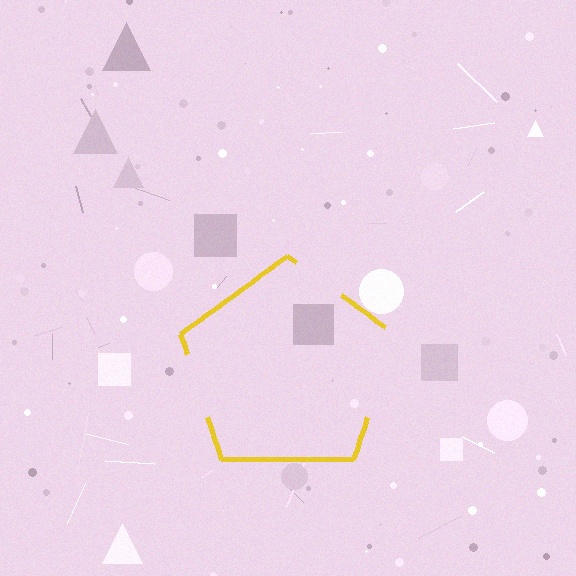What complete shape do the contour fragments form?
The contour fragments form a pentagon.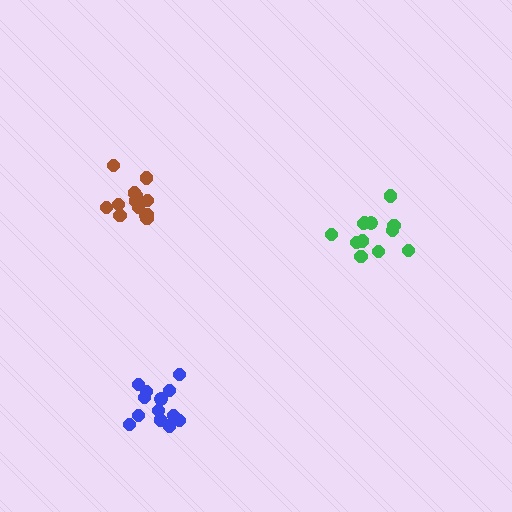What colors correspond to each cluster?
The clusters are colored: blue, brown, green.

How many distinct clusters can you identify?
There are 3 distinct clusters.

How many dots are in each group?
Group 1: 13 dots, Group 2: 14 dots, Group 3: 13 dots (40 total).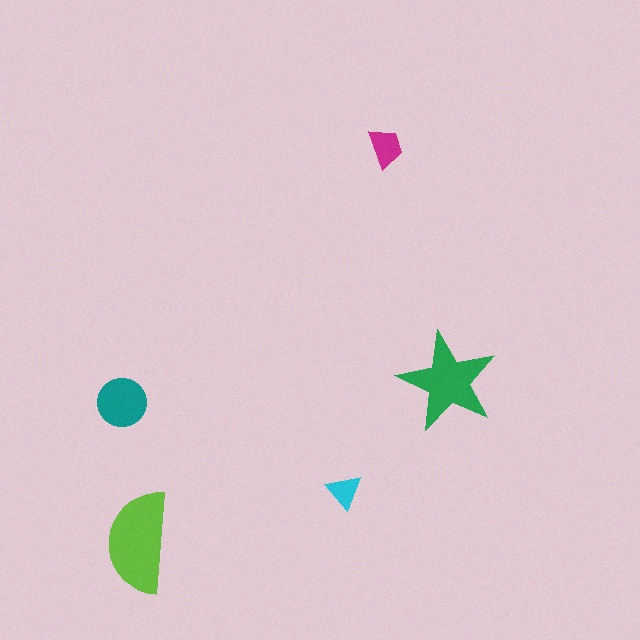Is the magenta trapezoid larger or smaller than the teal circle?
Smaller.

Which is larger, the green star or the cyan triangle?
The green star.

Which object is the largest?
The lime semicircle.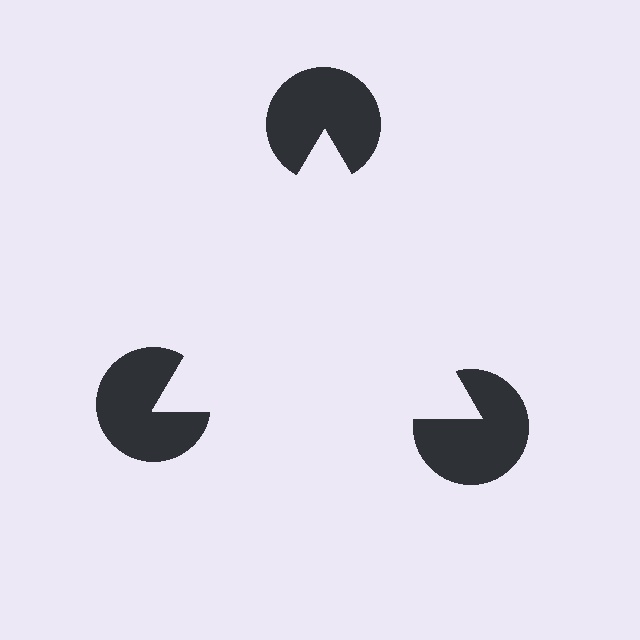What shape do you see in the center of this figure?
An illusory triangle — its edges are inferred from the aligned wedge cuts in the pac-man discs, not physically drawn.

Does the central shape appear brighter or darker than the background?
It typically appears slightly brighter than the background, even though no actual brightness change is drawn.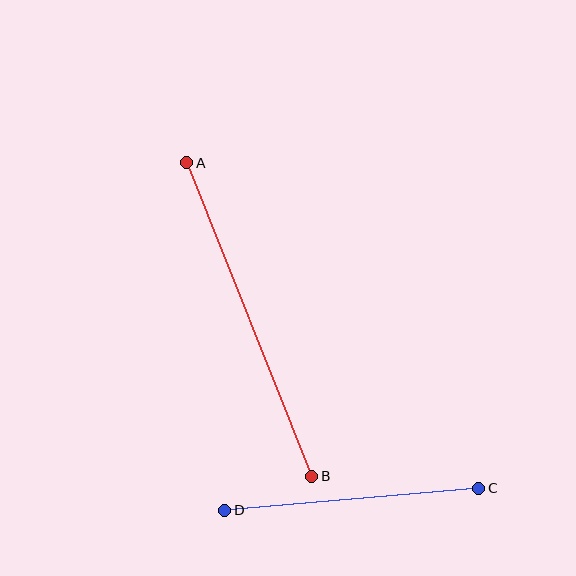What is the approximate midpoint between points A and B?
The midpoint is at approximately (249, 319) pixels.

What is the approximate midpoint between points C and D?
The midpoint is at approximately (352, 499) pixels.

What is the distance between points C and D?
The distance is approximately 255 pixels.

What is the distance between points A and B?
The distance is approximately 337 pixels.